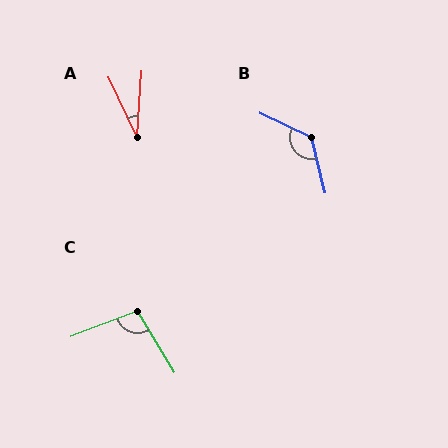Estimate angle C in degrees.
Approximately 100 degrees.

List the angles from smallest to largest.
A (30°), C (100°), B (129°).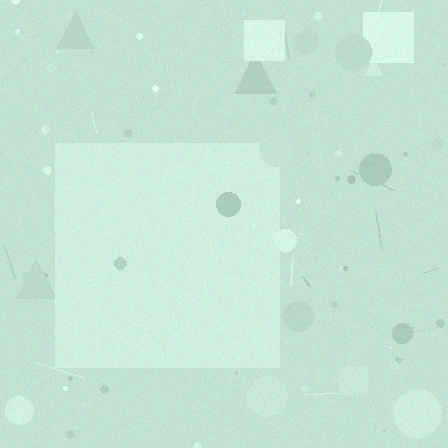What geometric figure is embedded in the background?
A square is embedded in the background.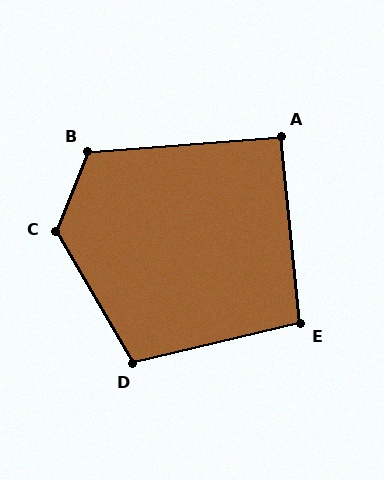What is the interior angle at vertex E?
Approximately 98 degrees (obtuse).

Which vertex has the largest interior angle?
C, at approximately 128 degrees.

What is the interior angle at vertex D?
Approximately 107 degrees (obtuse).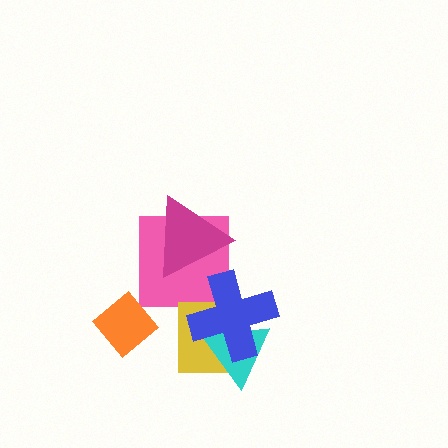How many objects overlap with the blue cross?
3 objects overlap with the blue cross.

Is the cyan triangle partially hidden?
Yes, it is partially covered by another shape.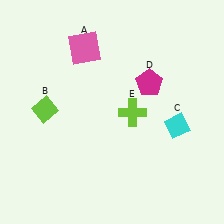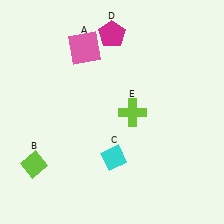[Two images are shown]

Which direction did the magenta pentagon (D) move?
The magenta pentagon (D) moved up.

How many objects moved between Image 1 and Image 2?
3 objects moved between the two images.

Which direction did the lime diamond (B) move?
The lime diamond (B) moved down.